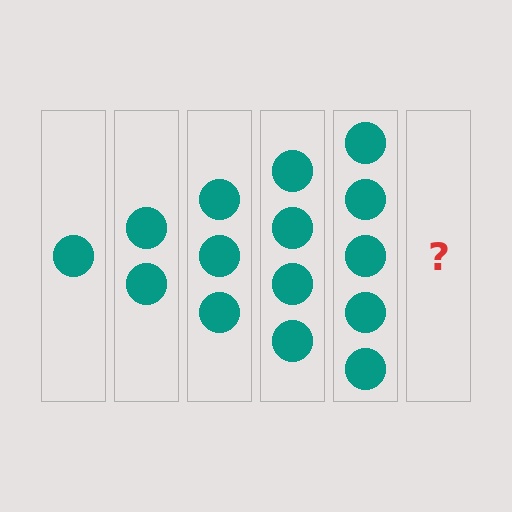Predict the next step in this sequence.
The next step is 6 circles.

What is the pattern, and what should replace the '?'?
The pattern is that each step adds one more circle. The '?' should be 6 circles.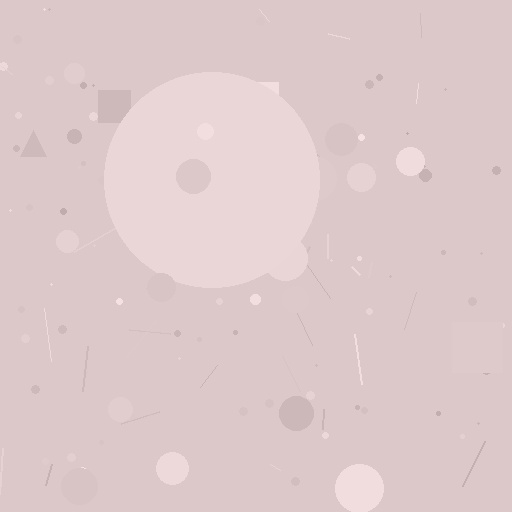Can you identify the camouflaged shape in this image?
The camouflaged shape is a circle.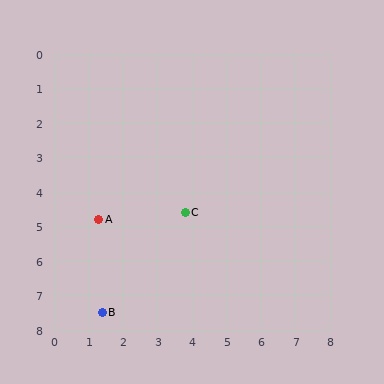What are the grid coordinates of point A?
Point A is at approximately (1.3, 4.8).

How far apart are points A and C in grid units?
Points A and C are about 2.5 grid units apart.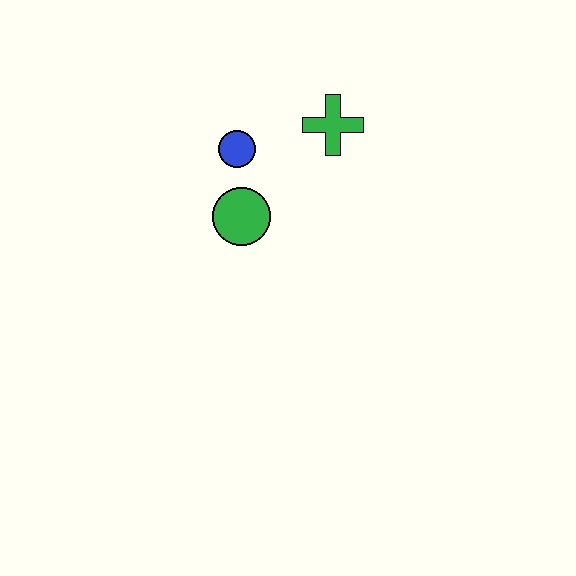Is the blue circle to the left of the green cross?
Yes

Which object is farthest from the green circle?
The green cross is farthest from the green circle.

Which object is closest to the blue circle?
The green circle is closest to the blue circle.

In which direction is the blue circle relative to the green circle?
The blue circle is above the green circle.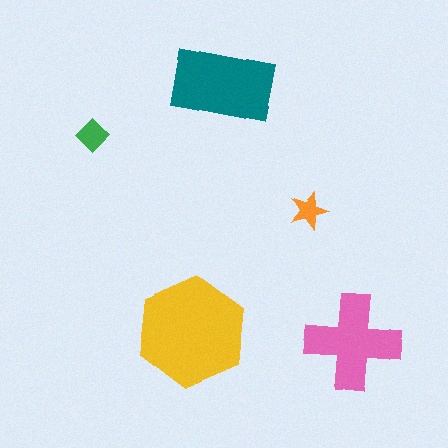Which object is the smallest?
The orange star.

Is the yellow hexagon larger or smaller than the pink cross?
Larger.